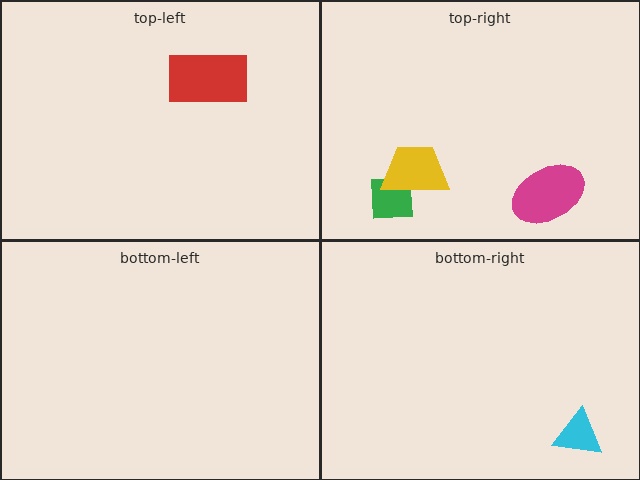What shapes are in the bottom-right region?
The cyan triangle.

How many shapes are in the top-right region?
3.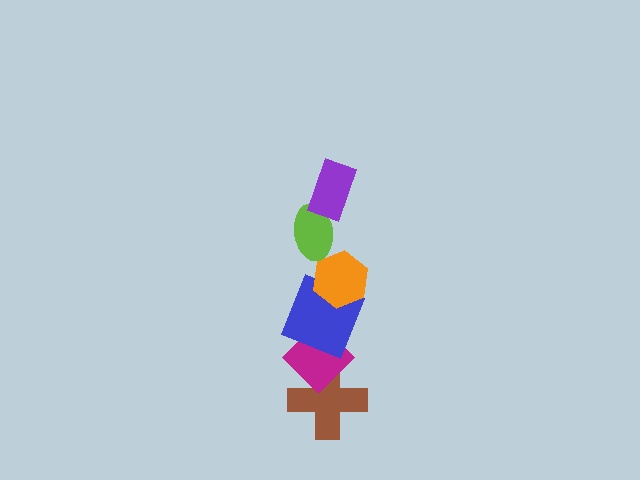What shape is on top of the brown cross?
The magenta diamond is on top of the brown cross.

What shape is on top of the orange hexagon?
The lime ellipse is on top of the orange hexagon.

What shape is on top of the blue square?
The orange hexagon is on top of the blue square.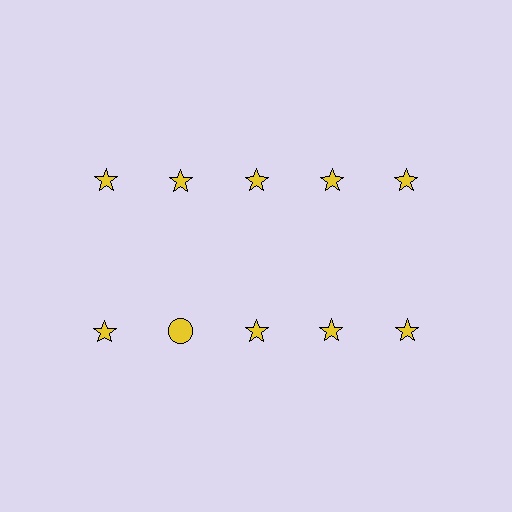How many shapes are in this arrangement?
There are 10 shapes arranged in a grid pattern.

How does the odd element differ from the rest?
It has a different shape: circle instead of star.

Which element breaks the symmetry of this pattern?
The yellow circle in the second row, second from left column breaks the symmetry. All other shapes are yellow stars.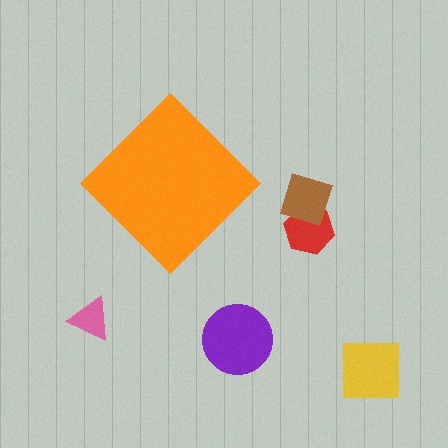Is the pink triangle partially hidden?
No, the pink triangle is fully visible.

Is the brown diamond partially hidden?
No, the brown diamond is fully visible.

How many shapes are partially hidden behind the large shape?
0 shapes are partially hidden.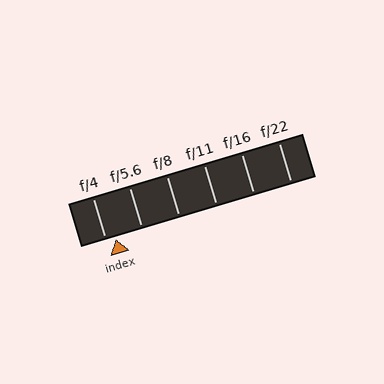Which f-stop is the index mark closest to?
The index mark is closest to f/4.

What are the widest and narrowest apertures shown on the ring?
The widest aperture shown is f/4 and the narrowest is f/22.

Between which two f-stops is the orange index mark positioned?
The index mark is between f/4 and f/5.6.